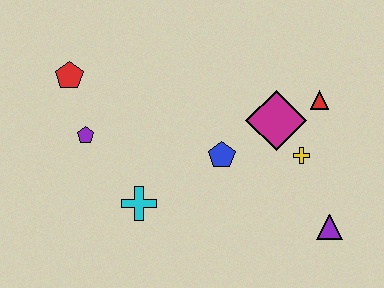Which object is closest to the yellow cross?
The magenta diamond is closest to the yellow cross.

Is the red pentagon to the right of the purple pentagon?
No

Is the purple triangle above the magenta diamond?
No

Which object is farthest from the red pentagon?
The purple triangle is farthest from the red pentagon.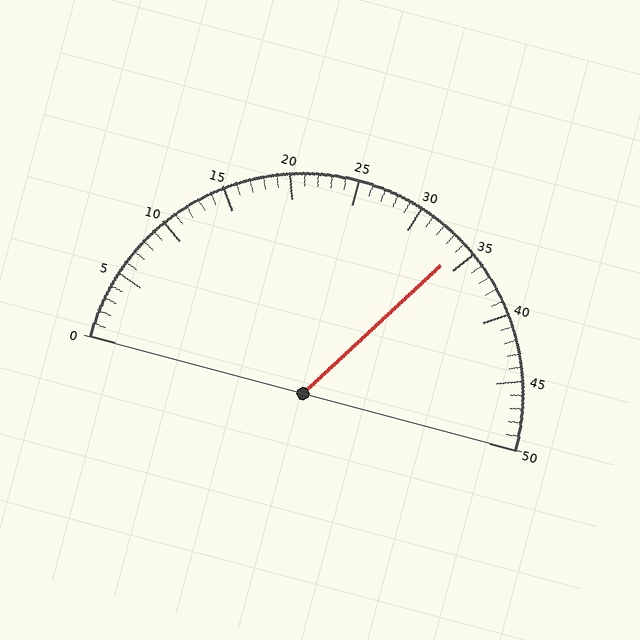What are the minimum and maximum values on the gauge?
The gauge ranges from 0 to 50.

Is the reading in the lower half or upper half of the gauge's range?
The reading is in the upper half of the range (0 to 50).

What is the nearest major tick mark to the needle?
The nearest major tick mark is 35.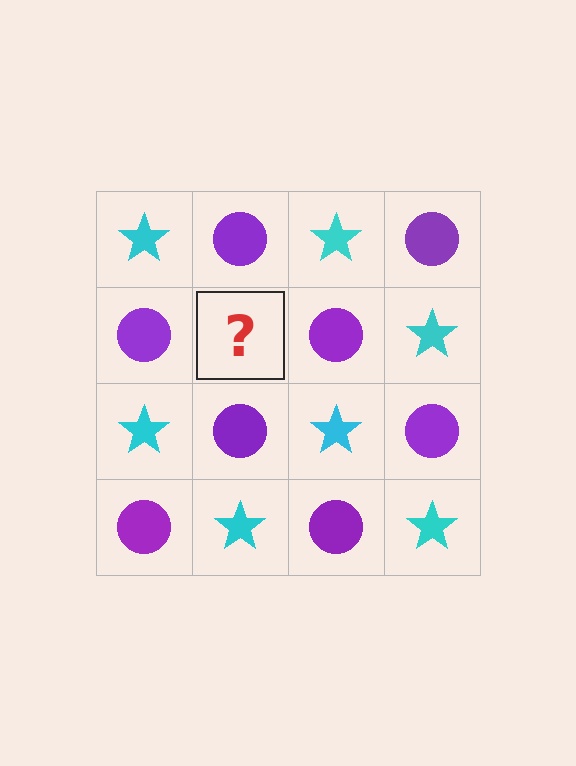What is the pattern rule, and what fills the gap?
The rule is that it alternates cyan star and purple circle in a checkerboard pattern. The gap should be filled with a cyan star.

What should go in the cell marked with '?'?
The missing cell should contain a cyan star.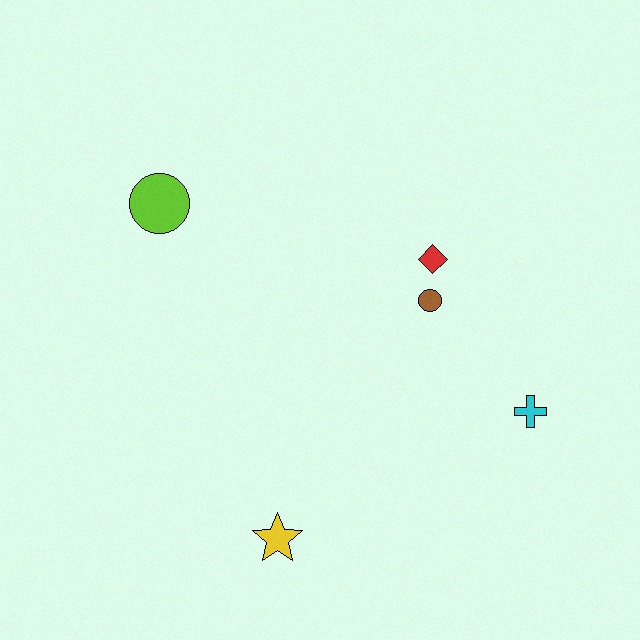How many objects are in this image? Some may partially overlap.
There are 5 objects.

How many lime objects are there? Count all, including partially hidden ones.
There is 1 lime object.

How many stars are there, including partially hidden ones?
There is 1 star.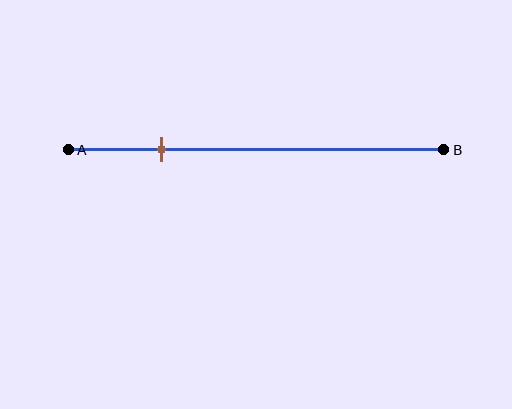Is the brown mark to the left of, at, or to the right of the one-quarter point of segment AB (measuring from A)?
The brown mark is approximately at the one-quarter point of segment AB.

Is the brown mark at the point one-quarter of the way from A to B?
Yes, the mark is approximately at the one-quarter point.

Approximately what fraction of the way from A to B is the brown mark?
The brown mark is approximately 25% of the way from A to B.